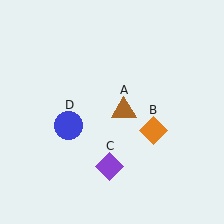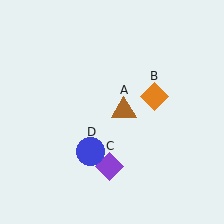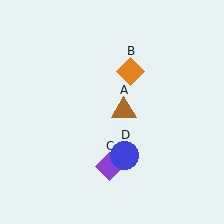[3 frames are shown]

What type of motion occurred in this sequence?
The orange diamond (object B), blue circle (object D) rotated counterclockwise around the center of the scene.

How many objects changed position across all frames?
2 objects changed position: orange diamond (object B), blue circle (object D).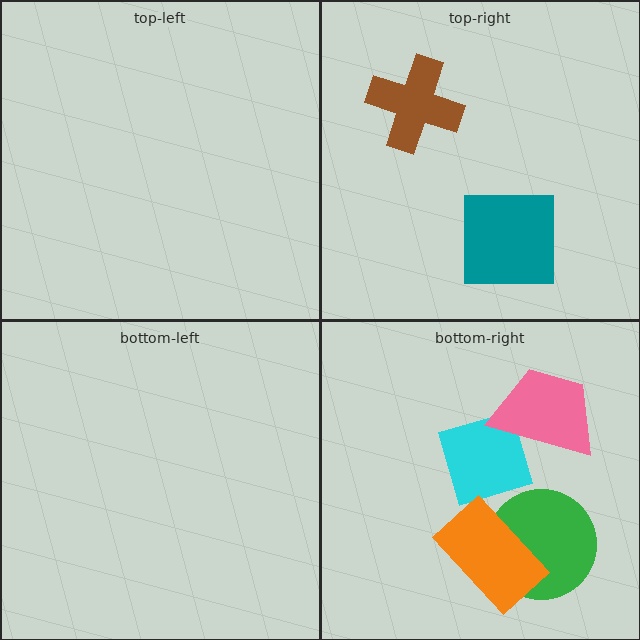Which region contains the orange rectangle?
The bottom-right region.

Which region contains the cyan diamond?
The bottom-right region.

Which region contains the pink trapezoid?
The bottom-right region.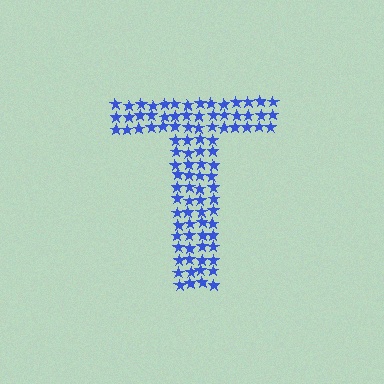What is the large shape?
The large shape is the letter T.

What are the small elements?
The small elements are stars.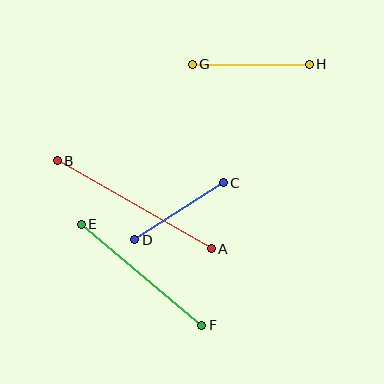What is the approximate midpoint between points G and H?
The midpoint is at approximately (251, 64) pixels.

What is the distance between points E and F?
The distance is approximately 158 pixels.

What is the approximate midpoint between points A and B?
The midpoint is at approximately (134, 205) pixels.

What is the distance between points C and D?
The distance is approximately 105 pixels.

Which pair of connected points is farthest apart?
Points A and B are farthest apart.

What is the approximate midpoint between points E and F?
The midpoint is at approximately (141, 275) pixels.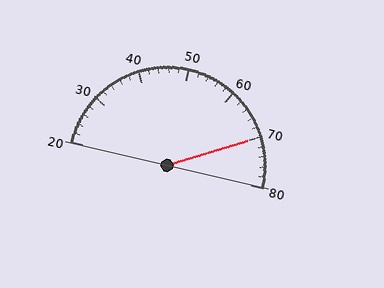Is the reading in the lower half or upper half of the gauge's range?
The reading is in the upper half of the range (20 to 80).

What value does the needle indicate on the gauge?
The needle indicates approximately 70.